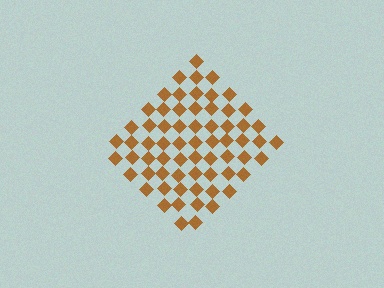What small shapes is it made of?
It is made of small diamonds.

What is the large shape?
The large shape is a diamond.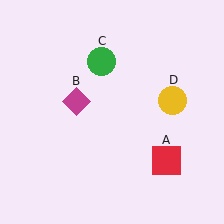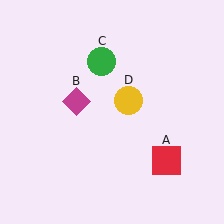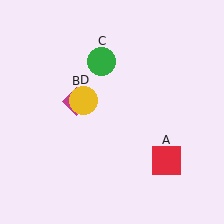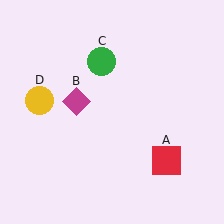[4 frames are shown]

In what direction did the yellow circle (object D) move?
The yellow circle (object D) moved left.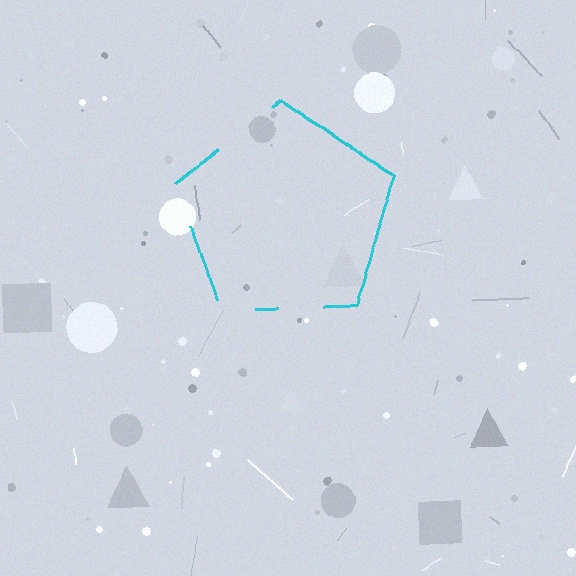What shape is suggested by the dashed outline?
The dashed outline suggests a pentagon.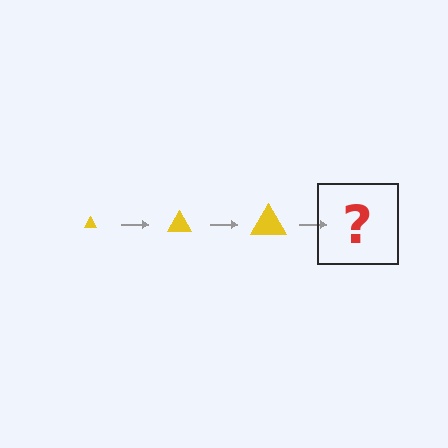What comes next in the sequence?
The next element should be a yellow triangle, larger than the previous one.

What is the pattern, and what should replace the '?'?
The pattern is that the triangle gets progressively larger each step. The '?' should be a yellow triangle, larger than the previous one.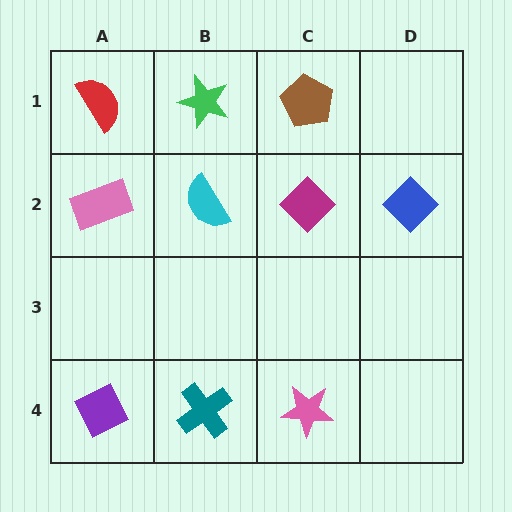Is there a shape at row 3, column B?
No, that cell is empty.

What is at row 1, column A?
A red semicircle.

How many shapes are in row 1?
3 shapes.